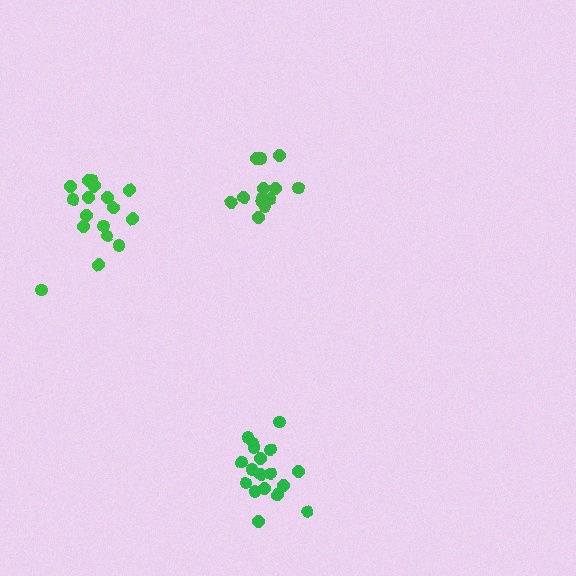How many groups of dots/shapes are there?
There are 3 groups.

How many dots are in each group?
Group 1: 17 dots, Group 2: 14 dots, Group 3: 18 dots (49 total).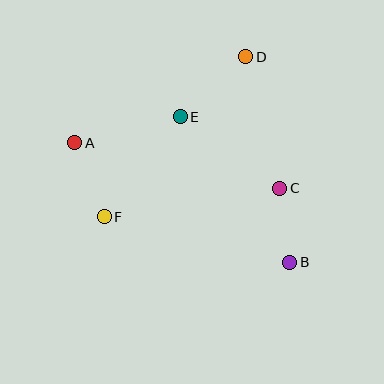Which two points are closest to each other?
Points B and C are closest to each other.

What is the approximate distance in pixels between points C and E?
The distance between C and E is approximately 123 pixels.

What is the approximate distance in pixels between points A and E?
The distance between A and E is approximately 108 pixels.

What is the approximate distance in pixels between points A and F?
The distance between A and F is approximately 79 pixels.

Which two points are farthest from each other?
Points A and B are farthest from each other.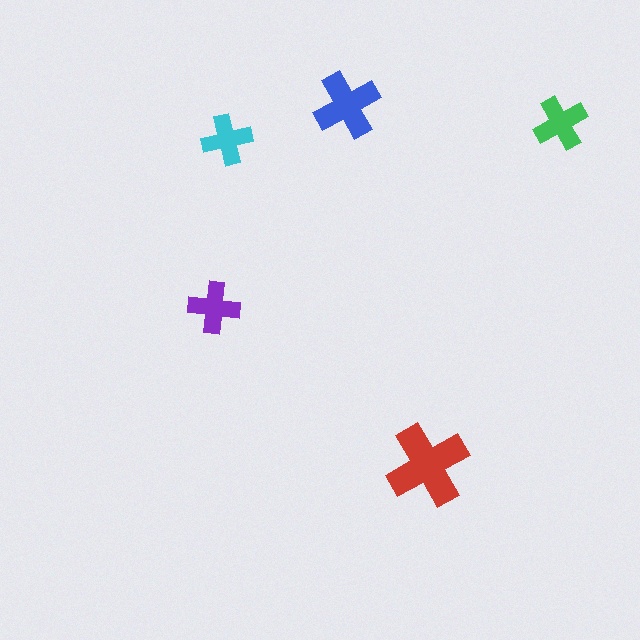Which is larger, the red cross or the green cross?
The red one.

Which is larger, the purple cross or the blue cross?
The blue one.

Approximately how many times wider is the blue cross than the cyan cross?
About 1.5 times wider.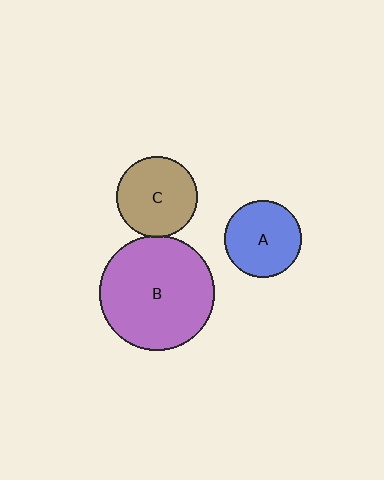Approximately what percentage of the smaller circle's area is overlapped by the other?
Approximately 5%.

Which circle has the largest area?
Circle B (purple).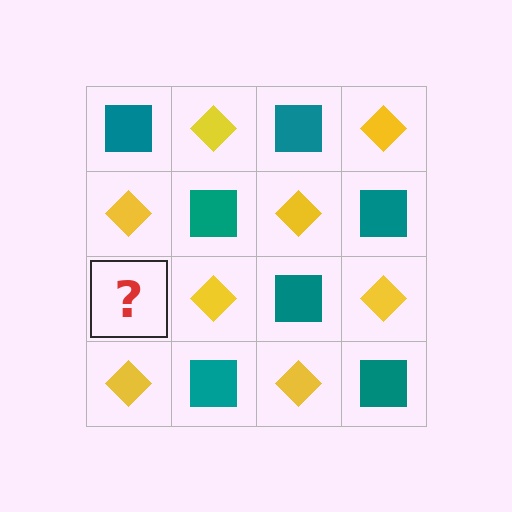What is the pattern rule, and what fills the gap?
The rule is that it alternates teal square and yellow diamond in a checkerboard pattern. The gap should be filled with a teal square.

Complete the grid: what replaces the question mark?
The question mark should be replaced with a teal square.